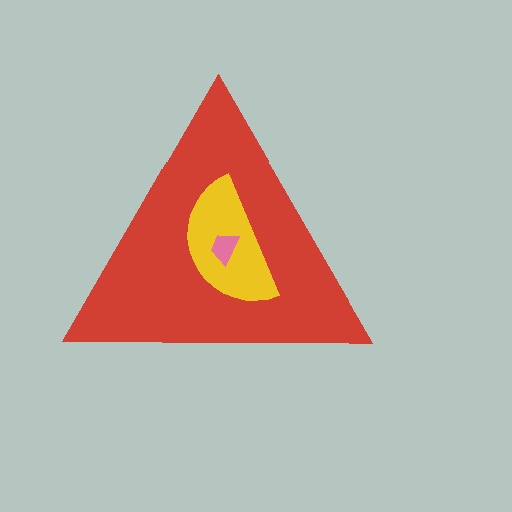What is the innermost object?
The pink trapezoid.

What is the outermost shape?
The red triangle.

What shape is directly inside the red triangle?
The yellow semicircle.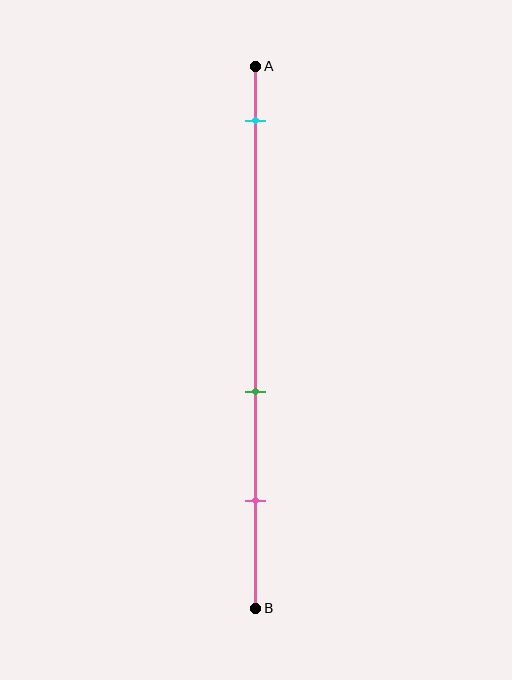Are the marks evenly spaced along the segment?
No, the marks are not evenly spaced.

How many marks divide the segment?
There are 3 marks dividing the segment.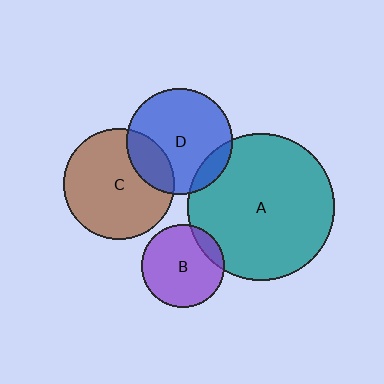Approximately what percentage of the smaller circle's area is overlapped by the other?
Approximately 15%.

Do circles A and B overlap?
Yes.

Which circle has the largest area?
Circle A (teal).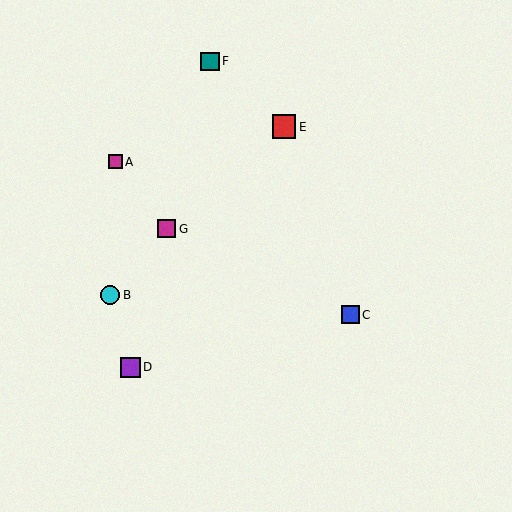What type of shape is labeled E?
Shape E is a red square.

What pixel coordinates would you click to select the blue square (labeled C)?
Click at (350, 315) to select the blue square C.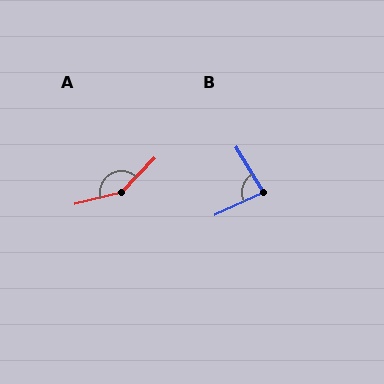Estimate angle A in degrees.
Approximately 148 degrees.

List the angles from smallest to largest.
B (84°), A (148°).